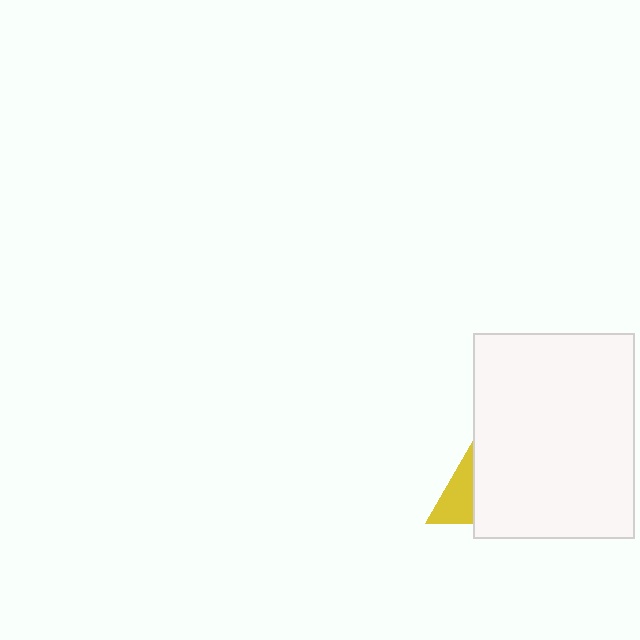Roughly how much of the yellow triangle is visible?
A small part of it is visible (roughly 32%).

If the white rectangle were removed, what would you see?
You would see the complete yellow triangle.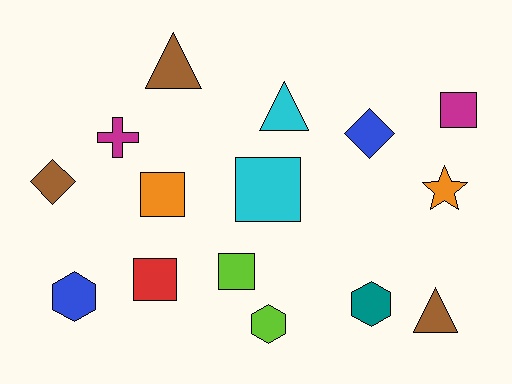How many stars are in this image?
There is 1 star.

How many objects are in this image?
There are 15 objects.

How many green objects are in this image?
There are no green objects.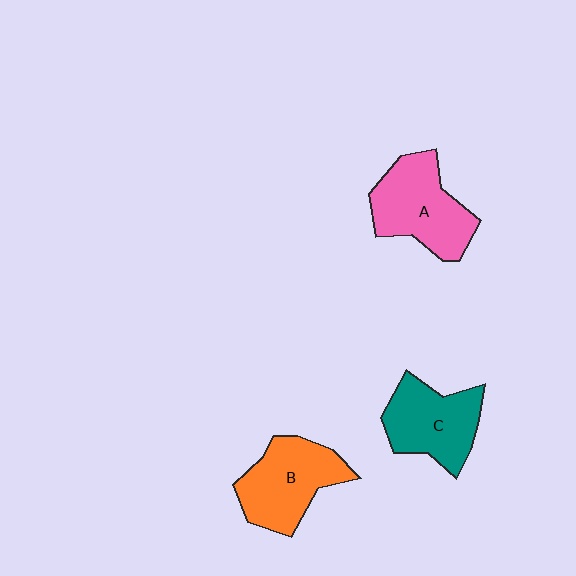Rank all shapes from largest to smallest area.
From largest to smallest: A (pink), B (orange), C (teal).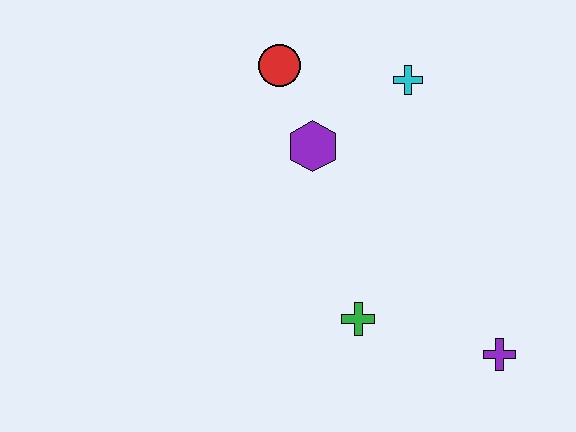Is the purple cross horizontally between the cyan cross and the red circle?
No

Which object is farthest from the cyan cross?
The purple cross is farthest from the cyan cross.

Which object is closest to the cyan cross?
The purple hexagon is closest to the cyan cross.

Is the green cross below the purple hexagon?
Yes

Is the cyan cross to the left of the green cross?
No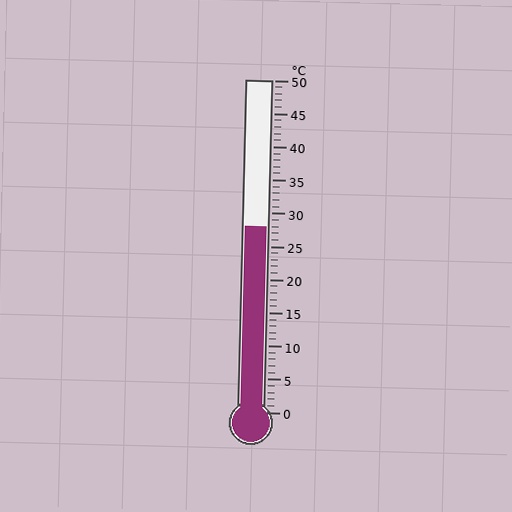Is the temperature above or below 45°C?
The temperature is below 45°C.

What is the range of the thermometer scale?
The thermometer scale ranges from 0°C to 50°C.